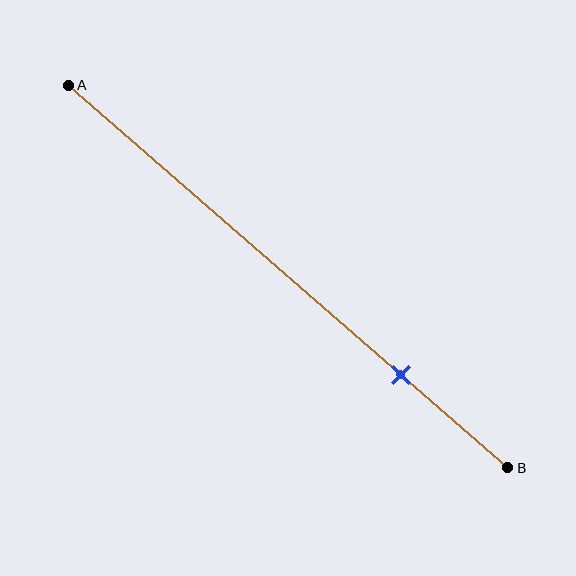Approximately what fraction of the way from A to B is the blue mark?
The blue mark is approximately 75% of the way from A to B.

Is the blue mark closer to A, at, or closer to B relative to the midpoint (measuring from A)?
The blue mark is closer to point B than the midpoint of segment AB.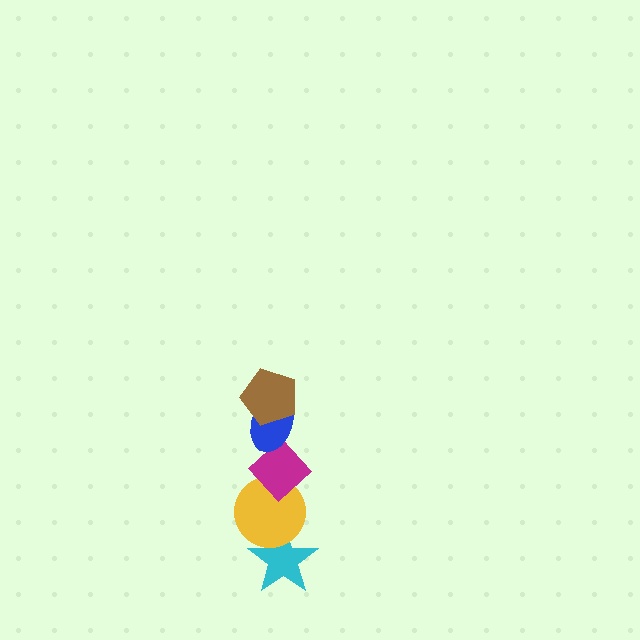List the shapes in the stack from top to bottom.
From top to bottom: the brown pentagon, the blue ellipse, the magenta diamond, the yellow circle, the cyan star.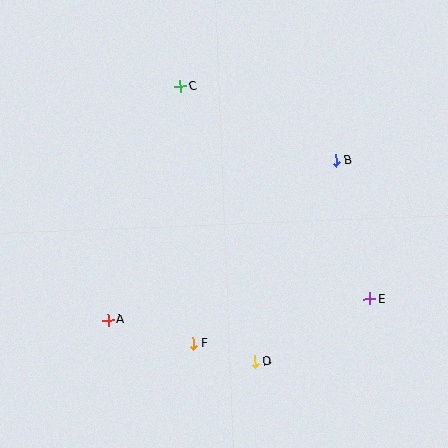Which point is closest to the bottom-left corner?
Point A is closest to the bottom-left corner.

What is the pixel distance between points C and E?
The distance between C and E is 285 pixels.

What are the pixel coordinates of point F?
Point F is at (193, 344).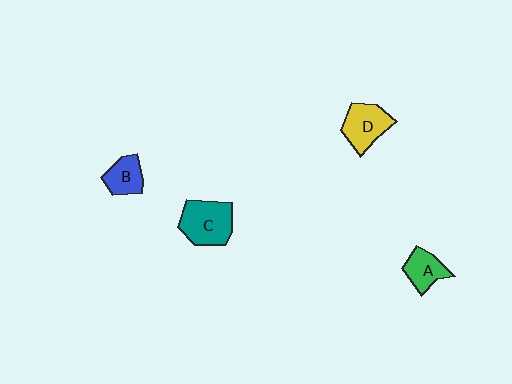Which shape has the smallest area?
Shape B (blue).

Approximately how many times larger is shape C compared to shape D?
Approximately 1.2 times.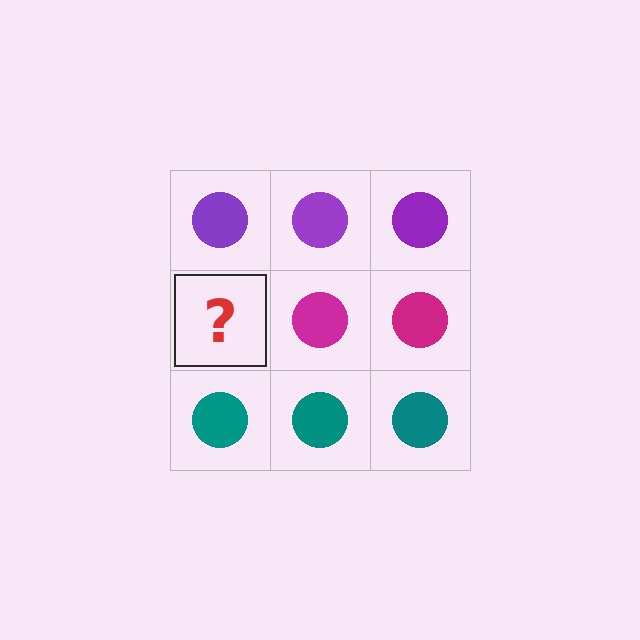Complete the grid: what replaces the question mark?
The question mark should be replaced with a magenta circle.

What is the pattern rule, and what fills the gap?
The rule is that each row has a consistent color. The gap should be filled with a magenta circle.